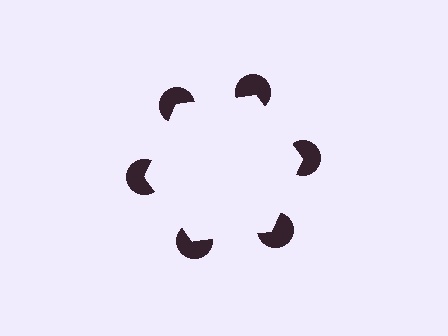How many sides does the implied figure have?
6 sides.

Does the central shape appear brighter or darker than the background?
It typically appears slightly brighter than the background, even though no actual brightness change is drawn.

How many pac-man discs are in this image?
There are 6 — one at each vertex of the illusory hexagon.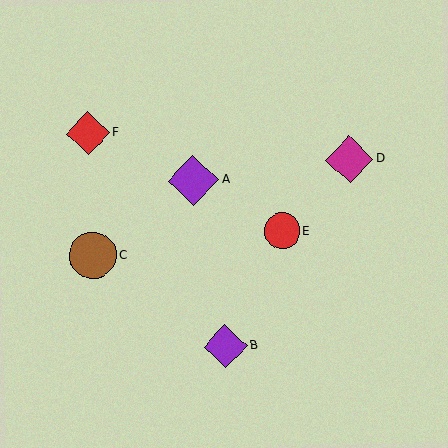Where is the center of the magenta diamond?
The center of the magenta diamond is at (349, 160).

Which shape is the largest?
The purple diamond (labeled A) is the largest.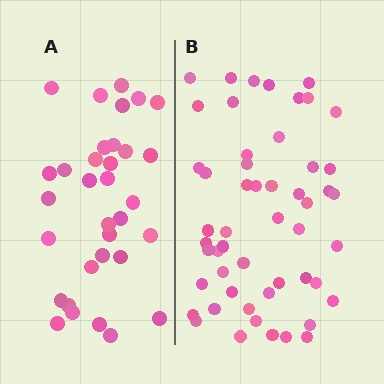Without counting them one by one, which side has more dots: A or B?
Region B (the right region) has more dots.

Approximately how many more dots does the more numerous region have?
Region B has approximately 20 more dots than region A.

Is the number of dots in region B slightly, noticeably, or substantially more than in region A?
Region B has substantially more. The ratio is roughly 1.6 to 1.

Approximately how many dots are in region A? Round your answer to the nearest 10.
About 30 dots. (The exact count is 33, which rounds to 30.)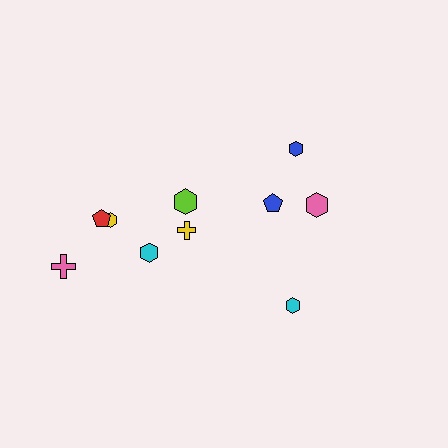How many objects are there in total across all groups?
There are 10 objects.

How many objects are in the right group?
There are 4 objects.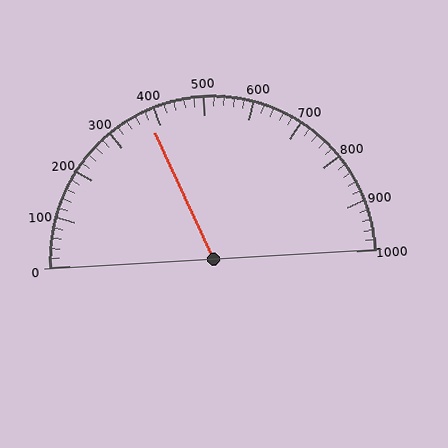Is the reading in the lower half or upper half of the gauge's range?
The reading is in the lower half of the range (0 to 1000).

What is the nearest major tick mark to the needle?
The nearest major tick mark is 400.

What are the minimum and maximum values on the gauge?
The gauge ranges from 0 to 1000.